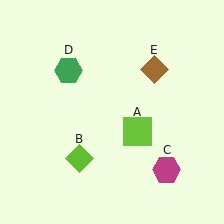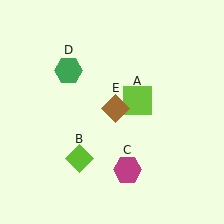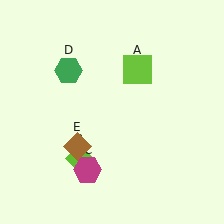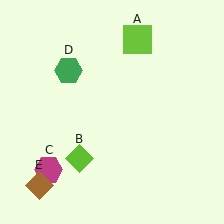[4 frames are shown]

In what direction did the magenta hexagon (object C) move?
The magenta hexagon (object C) moved left.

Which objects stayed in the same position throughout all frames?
Lime diamond (object B) and green hexagon (object D) remained stationary.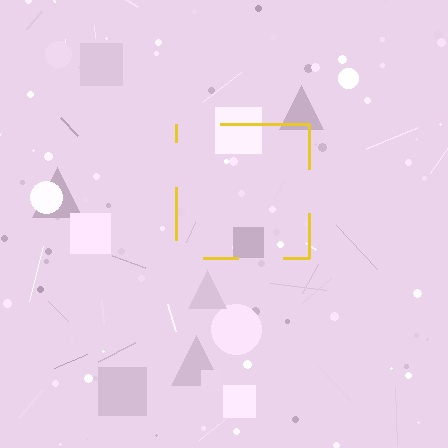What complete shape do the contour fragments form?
The contour fragments form a square.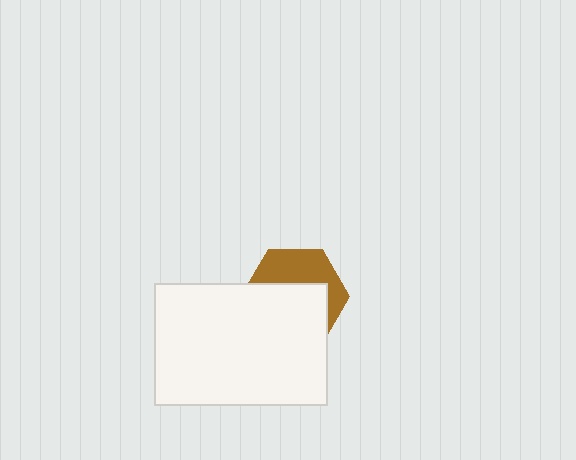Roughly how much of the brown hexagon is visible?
A small part of it is visible (roughly 42%).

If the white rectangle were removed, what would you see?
You would see the complete brown hexagon.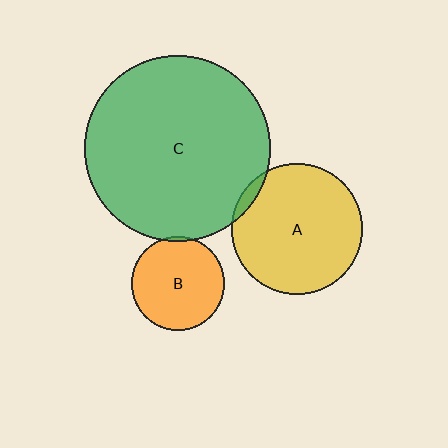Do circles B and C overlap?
Yes.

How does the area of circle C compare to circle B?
Approximately 4.0 times.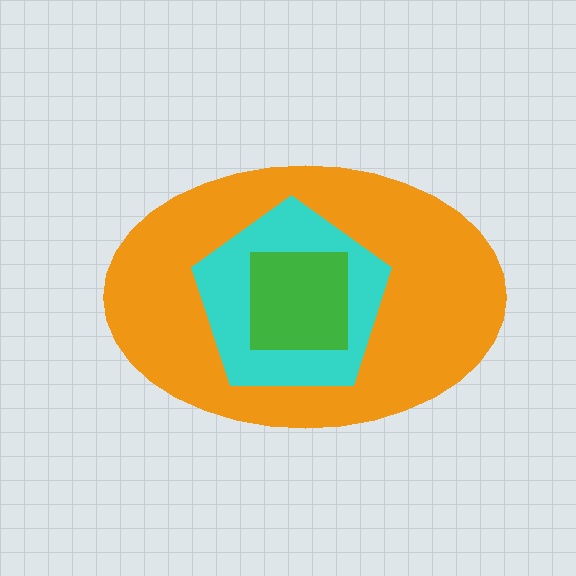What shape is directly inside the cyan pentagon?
The green square.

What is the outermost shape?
The orange ellipse.